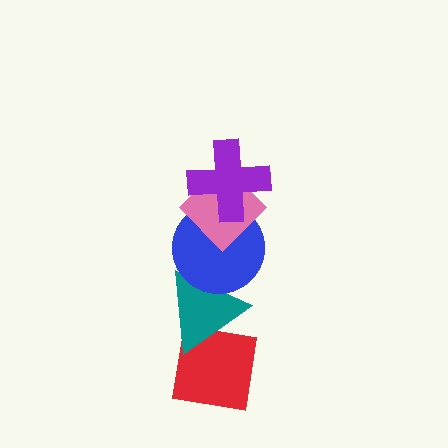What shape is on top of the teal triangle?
The blue circle is on top of the teal triangle.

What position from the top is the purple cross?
The purple cross is 1st from the top.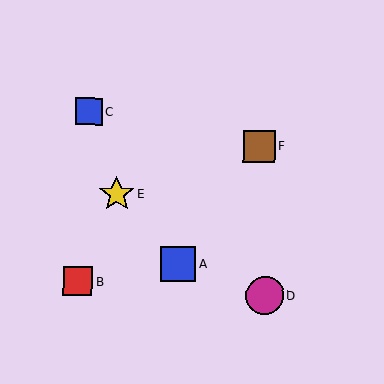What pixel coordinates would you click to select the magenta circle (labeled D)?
Click at (265, 296) to select the magenta circle D.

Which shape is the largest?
The magenta circle (labeled D) is the largest.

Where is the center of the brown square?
The center of the brown square is at (259, 147).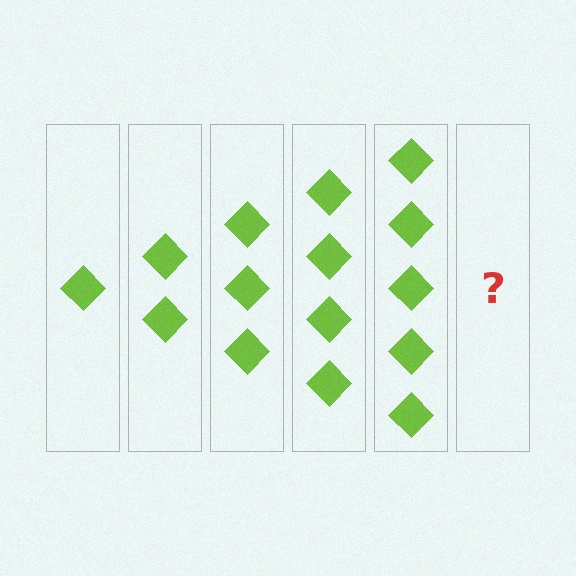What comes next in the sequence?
The next element should be 6 diamonds.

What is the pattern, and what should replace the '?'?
The pattern is that each step adds one more diamond. The '?' should be 6 diamonds.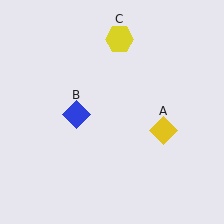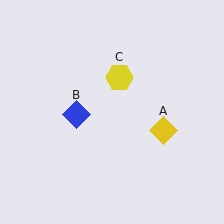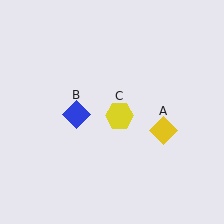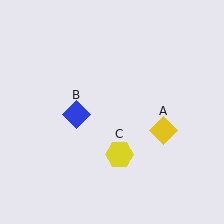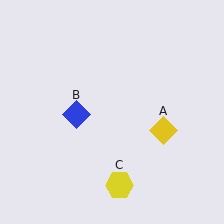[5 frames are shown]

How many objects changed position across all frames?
1 object changed position: yellow hexagon (object C).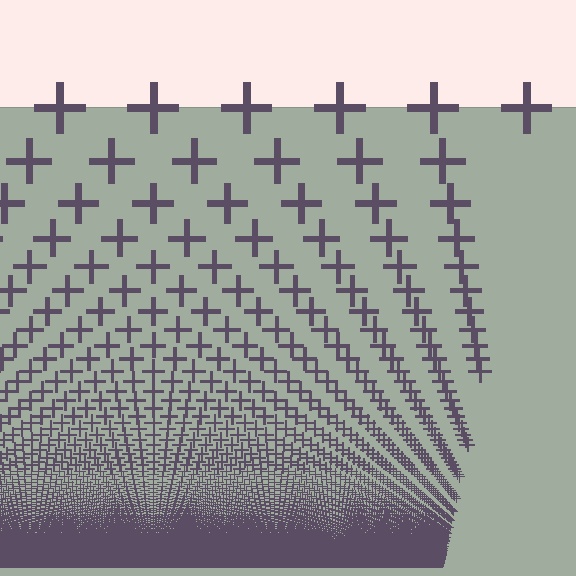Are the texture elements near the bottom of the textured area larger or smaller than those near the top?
Smaller. The gradient is inverted — elements near the bottom are smaller and denser.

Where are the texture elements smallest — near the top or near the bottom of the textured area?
Near the bottom.